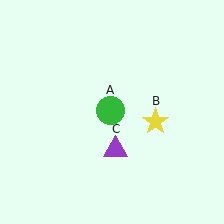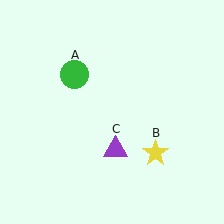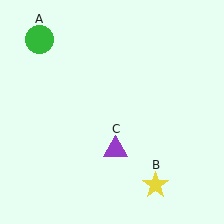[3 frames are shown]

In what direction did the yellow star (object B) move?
The yellow star (object B) moved down.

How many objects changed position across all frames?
2 objects changed position: green circle (object A), yellow star (object B).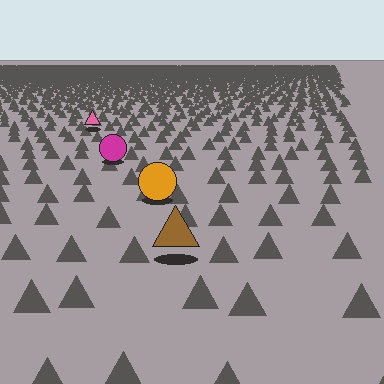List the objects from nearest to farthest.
From nearest to farthest: the brown triangle, the orange circle, the magenta circle, the pink triangle.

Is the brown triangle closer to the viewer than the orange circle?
Yes. The brown triangle is closer — you can tell from the texture gradient: the ground texture is coarser near it.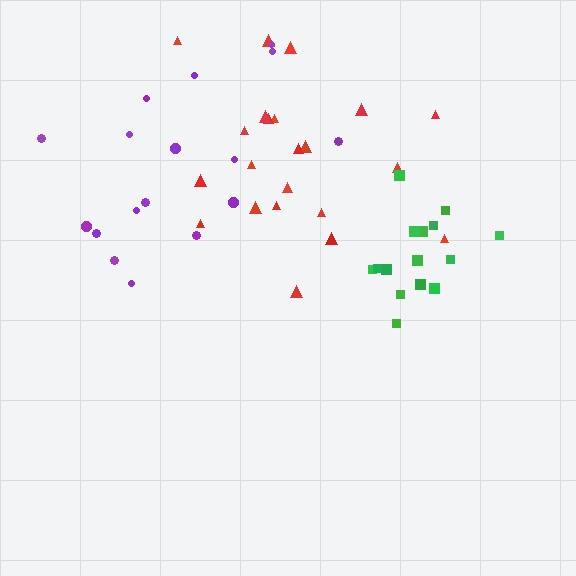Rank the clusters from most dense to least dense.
green, red, purple.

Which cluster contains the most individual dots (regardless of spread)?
Red (22).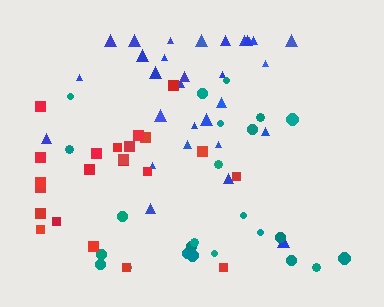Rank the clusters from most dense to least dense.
blue, red, teal.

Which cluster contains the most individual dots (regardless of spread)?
Blue (30).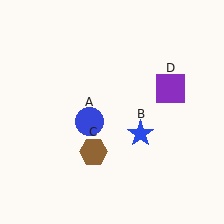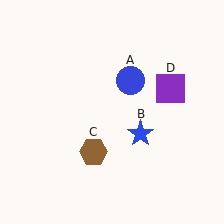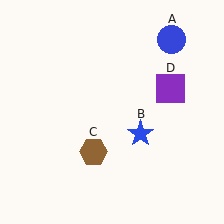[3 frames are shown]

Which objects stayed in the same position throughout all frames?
Blue star (object B) and brown hexagon (object C) and purple square (object D) remained stationary.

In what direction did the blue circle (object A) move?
The blue circle (object A) moved up and to the right.